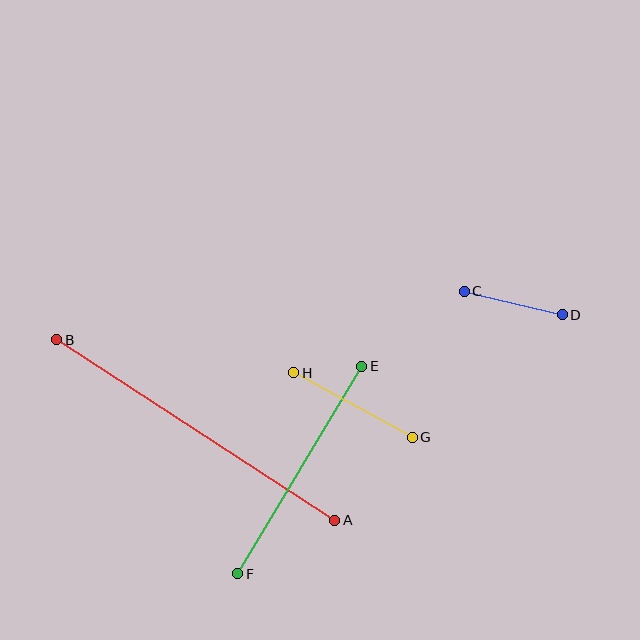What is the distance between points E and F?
The distance is approximately 242 pixels.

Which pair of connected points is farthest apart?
Points A and B are farthest apart.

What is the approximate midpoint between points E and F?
The midpoint is at approximately (300, 470) pixels.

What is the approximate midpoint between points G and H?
The midpoint is at approximately (353, 405) pixels.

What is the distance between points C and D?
The distance is approximately 101 pixels.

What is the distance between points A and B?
The distance is approximately 331 pixels.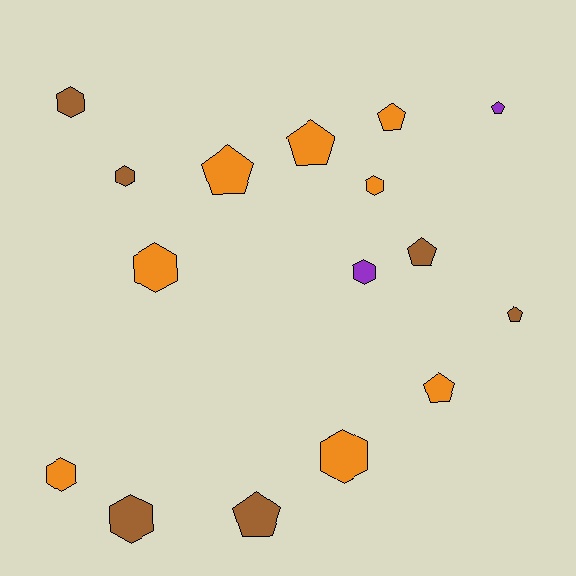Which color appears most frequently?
Orange, with 8 objects.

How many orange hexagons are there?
There are 4 orange hexagons.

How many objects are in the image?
There are 16 objects.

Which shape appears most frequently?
Pentagon, with 8 objects.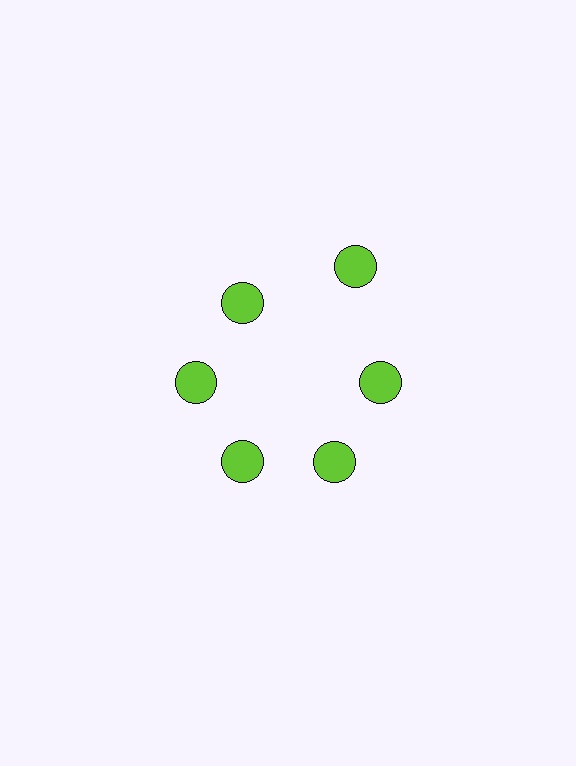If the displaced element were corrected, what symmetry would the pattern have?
It would have 6-fold rotational symmetry — the pattern would map onto itself every 60 degrees.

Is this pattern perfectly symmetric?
No. The 6 lime circles are arranged in a ring, but one element near the 1 o'clock position is pushed outward from the center, breaking the 6-fold rotational symmetry.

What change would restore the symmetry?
The symmetry would be restored by moving it inward, back onto the ring so that all 6 circles sit at equal angles and equal distance from the center.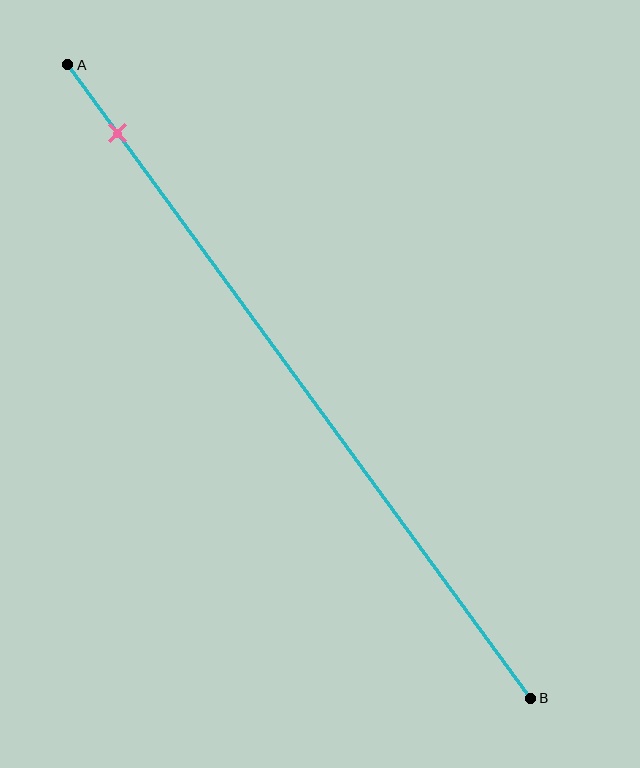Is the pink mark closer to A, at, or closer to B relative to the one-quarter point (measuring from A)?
The pink mark is closer to point A than the one-quarter point of segment AB.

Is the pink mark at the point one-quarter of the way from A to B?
No, the mark is at about 10% from A, not at the 25% one-quarter point.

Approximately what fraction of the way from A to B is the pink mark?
The pink mark is approximately 10% of the way from A to B.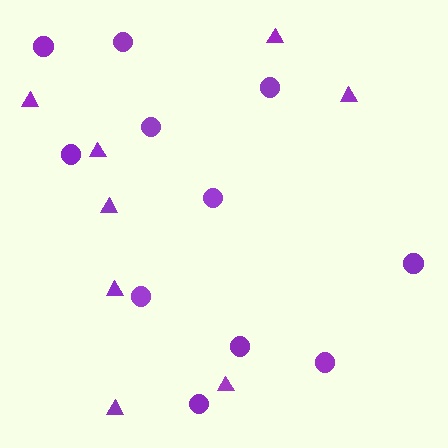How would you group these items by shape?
There are 2 groups: one group of circles (11) and one group of triangles (8).